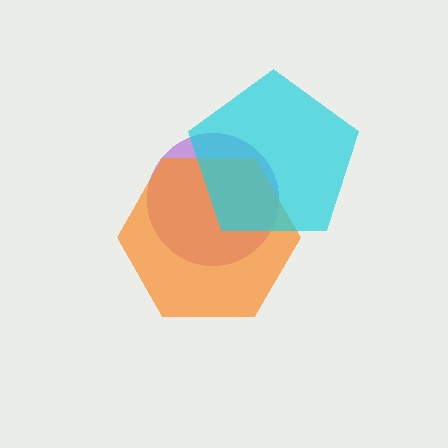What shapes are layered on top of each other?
The layered shapes are: a purple circle, an orange hexagon, a cyan pentagon.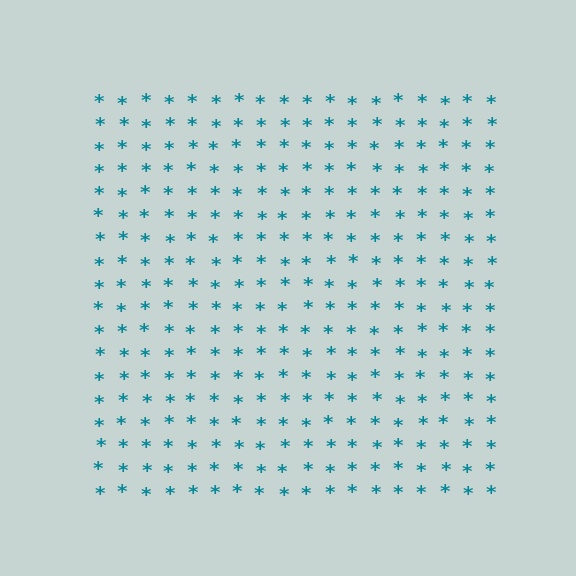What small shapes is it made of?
It is made of small asterisks.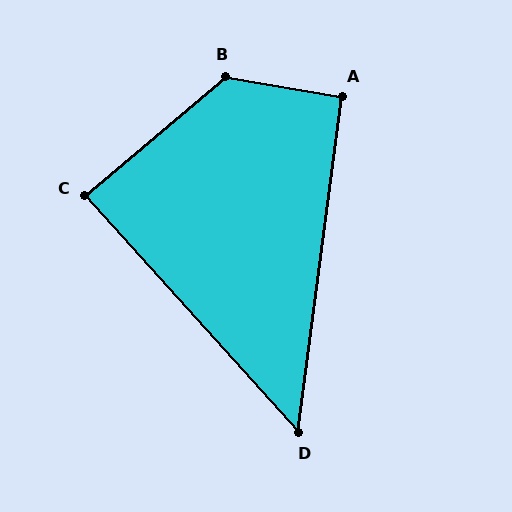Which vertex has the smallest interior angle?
D, at approximately 50 degrees.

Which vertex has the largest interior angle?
B, at approximately 130 degrees.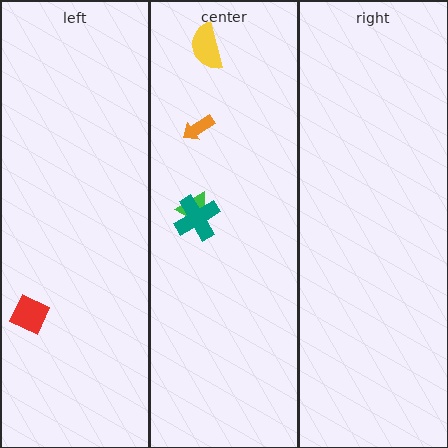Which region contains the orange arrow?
The center region.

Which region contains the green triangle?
The center region.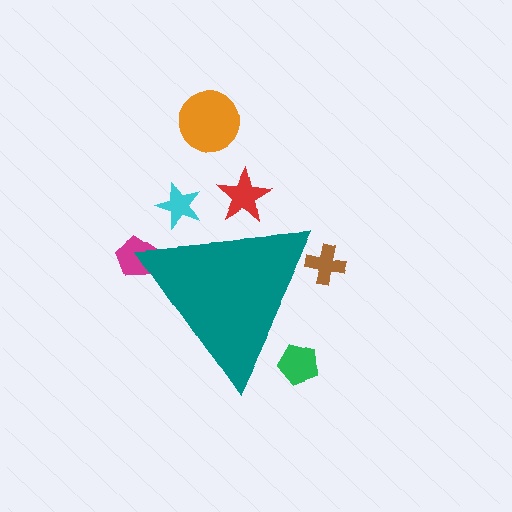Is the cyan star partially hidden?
Yes, the cyan star is partially hidden behind the teal triangle.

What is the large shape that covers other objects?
A teal triangle.